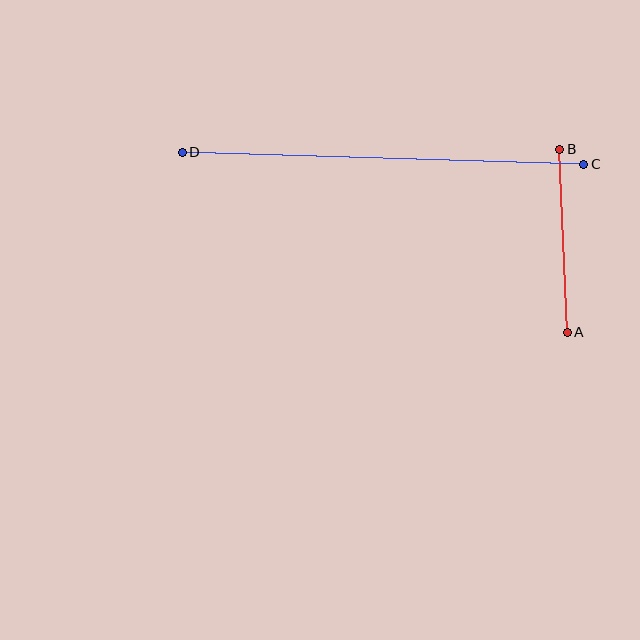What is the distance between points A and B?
The distance is approximately 183 pixels.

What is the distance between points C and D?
The distance is approximately 402 pixels.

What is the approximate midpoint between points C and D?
The midpoint is at approximately (383, 158) pixels.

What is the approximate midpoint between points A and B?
The midpoint is at approximately (564, 241) pixels.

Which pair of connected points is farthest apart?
Points C and D are farthest apart.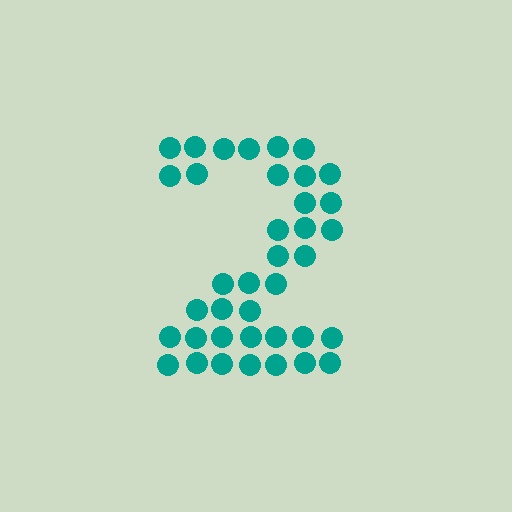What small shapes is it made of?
It is made of small circles.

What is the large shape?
The large shape is the digit 2.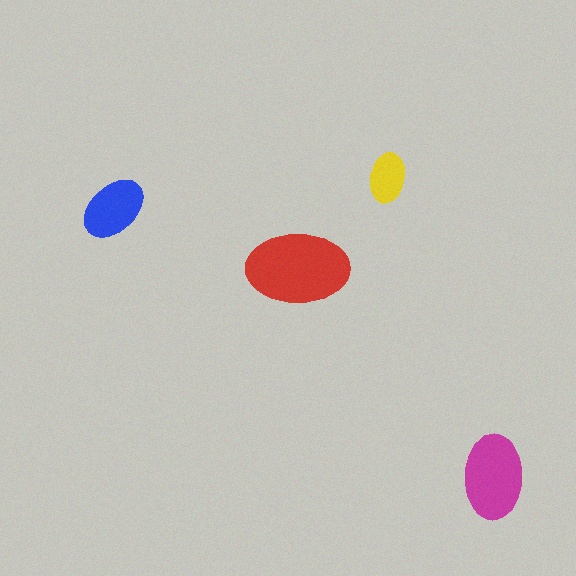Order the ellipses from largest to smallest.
the red one, the magenta one, the blue one, the yellow one.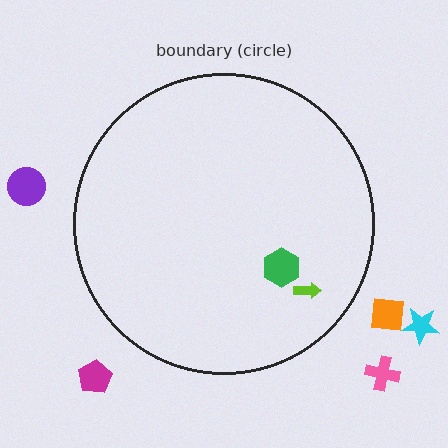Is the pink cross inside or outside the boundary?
Outside.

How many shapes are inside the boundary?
2 inside, 5 outside.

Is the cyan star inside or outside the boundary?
Outside.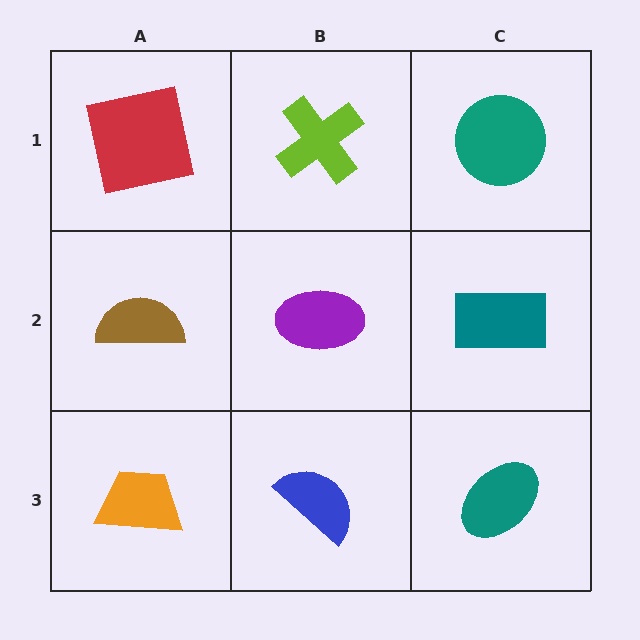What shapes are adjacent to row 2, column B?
A lime cross (row 1, column B), a blue semicircle (row 3, column B), a brown semicircle (row 2, column A), a teal rectangle (row 2, column C).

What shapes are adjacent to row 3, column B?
A purple ellipse (row 2, column B), an orange trapezoid (row 3, column A), a teal ellipse (row 3, column C).